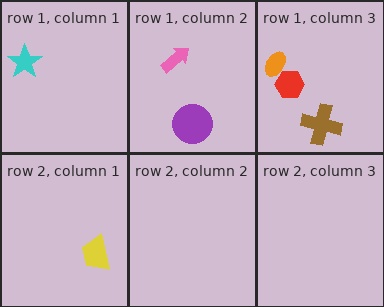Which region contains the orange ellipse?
The row 1, column 3 region.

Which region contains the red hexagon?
The row 1, column 3 region.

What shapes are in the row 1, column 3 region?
The brown cross, the orange ellipse, the red hexagon.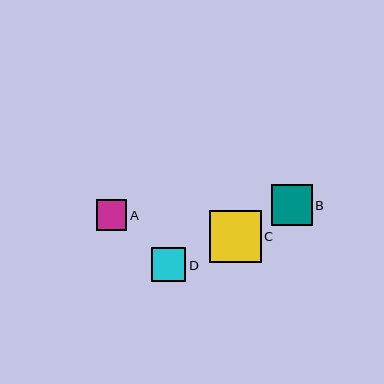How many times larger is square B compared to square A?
Square B is approximately 1.3 times the size of square A.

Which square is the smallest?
Square A is the smallest with a size of approximately 31 pixels.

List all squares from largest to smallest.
From largest to smallest: C, B, D, A.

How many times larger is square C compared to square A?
Square C is approximately 1.7 times the size of square A.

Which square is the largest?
Square C is the largest with a size of approximately 52 pixels.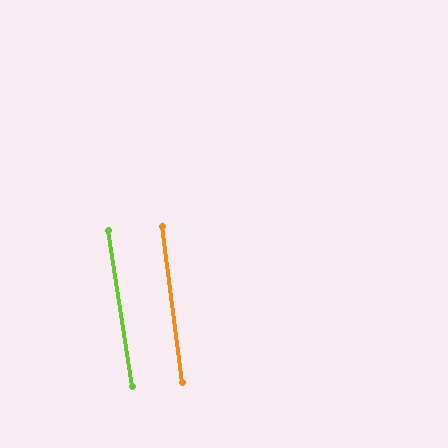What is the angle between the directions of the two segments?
Approximately 1 degree.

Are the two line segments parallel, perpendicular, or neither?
Parallel — their directions differ by only 1.2°.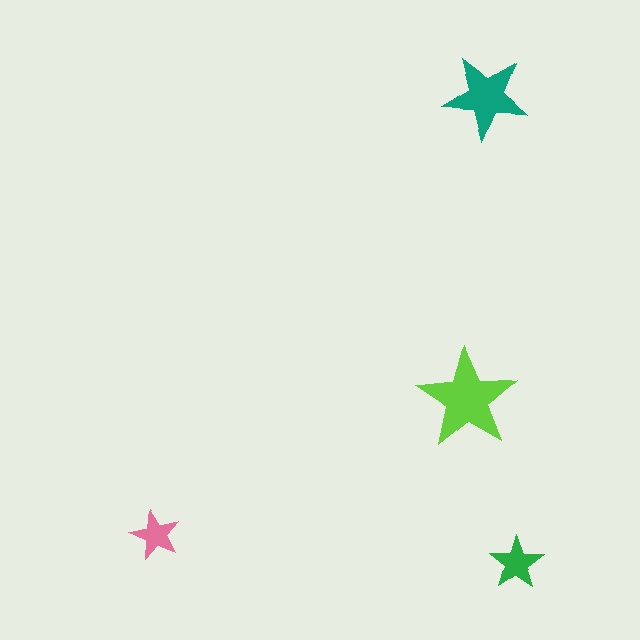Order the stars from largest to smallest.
the lime one, the teal one, the green one, the pink one.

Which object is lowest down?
The green star is bottommost.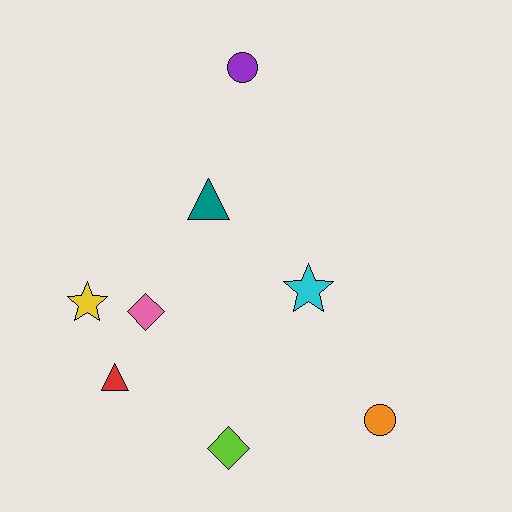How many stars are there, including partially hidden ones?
There are 2 stars.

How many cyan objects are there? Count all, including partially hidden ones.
There is 1 cyan object.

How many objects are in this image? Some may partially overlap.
There are 8 objects.